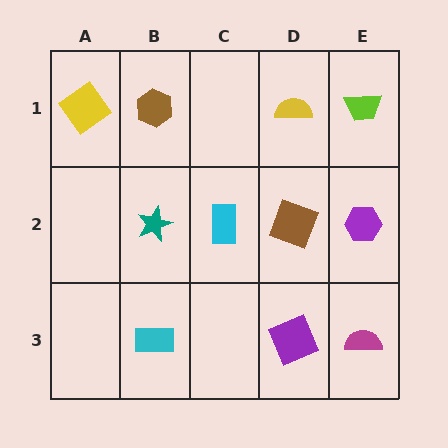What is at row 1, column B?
A brown hexagon.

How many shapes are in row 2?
4 shapes.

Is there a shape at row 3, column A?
No, that cell is empty.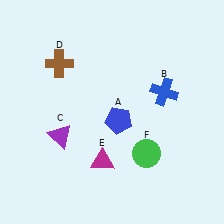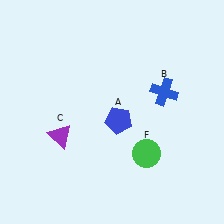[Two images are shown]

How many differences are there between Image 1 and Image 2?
There are 2 differences between the two images.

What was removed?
The magenta triangle (E), the brown cross (D) were removed in Image 2.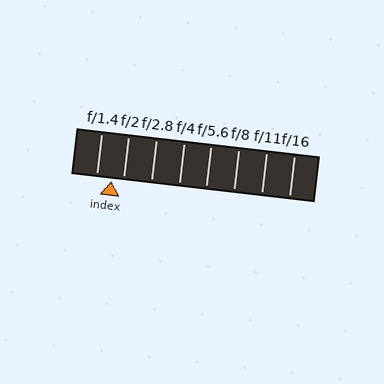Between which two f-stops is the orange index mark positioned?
The index mark is between f/1.4 and f/2.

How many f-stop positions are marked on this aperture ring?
There are 8 f-stop positions marked.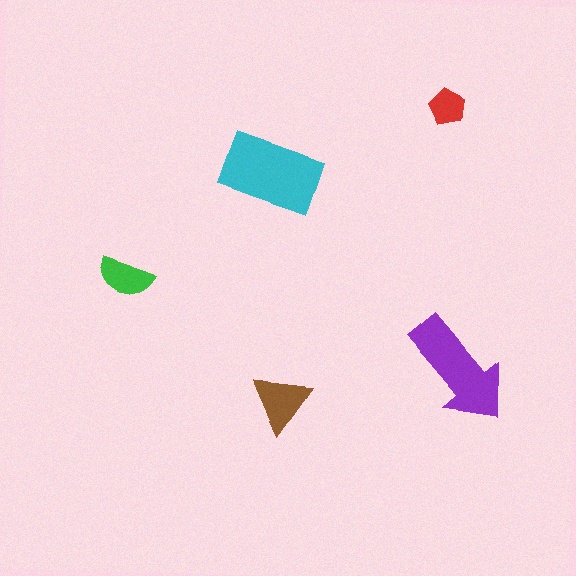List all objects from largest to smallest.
The cyan rectangle, the purple arrow, the brown triangle, the green semicircle, the red pentagon.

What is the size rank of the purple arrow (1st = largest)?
2nd.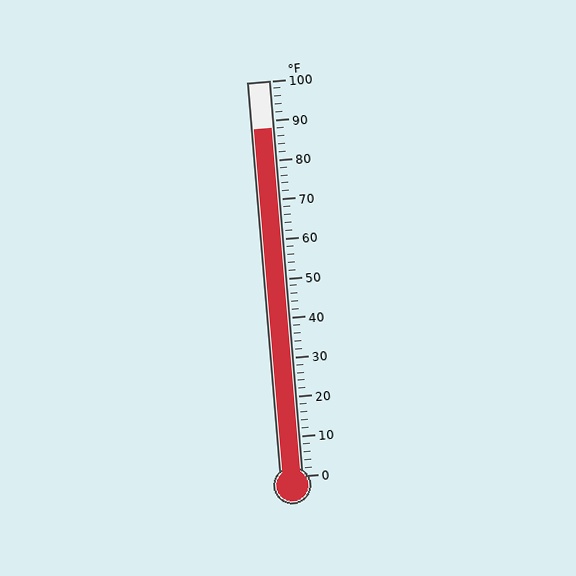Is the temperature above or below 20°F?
The temperature is above 20°F.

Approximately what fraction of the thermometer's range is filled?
The thermometer is filled to approximately 90% of its range.